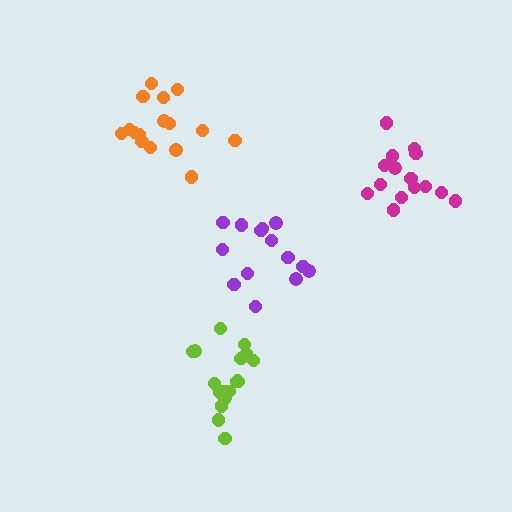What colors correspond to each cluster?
The clusters are colored: purple, orange, magenta, lime.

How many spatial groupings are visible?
There are 4 spatial groupings.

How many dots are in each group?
Group 1: 14 dots, Group 2: 16 dots, Group 3: 15 dots, Group 4: 18 dots (63 total).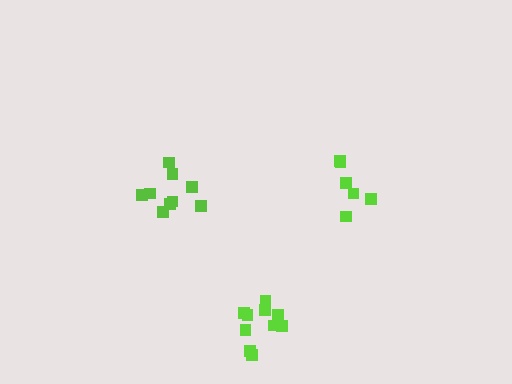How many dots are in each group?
Group 1: 10 dots, Group 2: 6 dots, Group 3: 9 dots (25 total).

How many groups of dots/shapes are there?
There are 3 groups.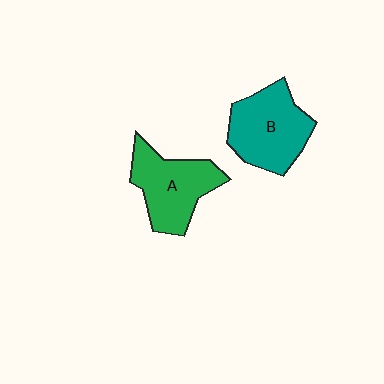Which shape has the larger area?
Shape B (teal).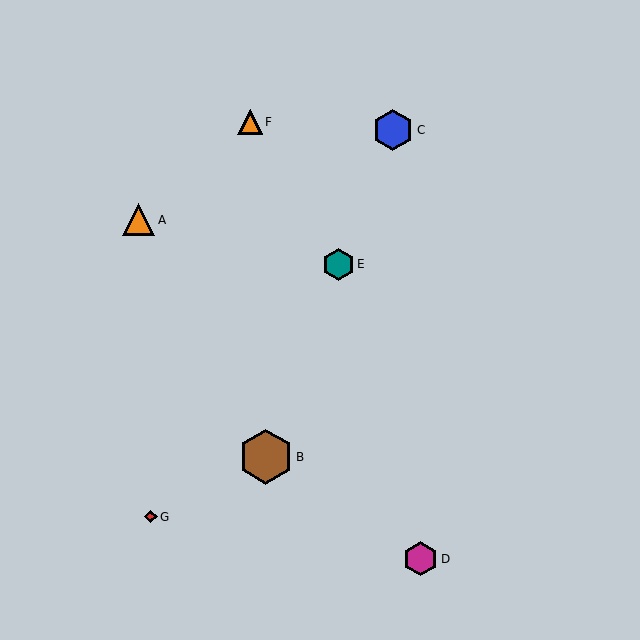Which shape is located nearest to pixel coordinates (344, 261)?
The teal hexagon (labeled E) at (338, 264) is nearest to that location.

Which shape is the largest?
The brown hexagon (labeled B) is the largest.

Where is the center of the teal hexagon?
The center of the teal hexagon is at (338, 264).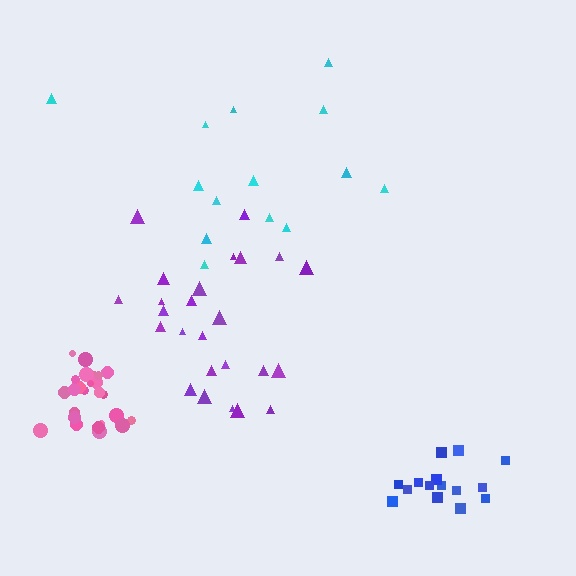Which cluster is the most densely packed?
Pink.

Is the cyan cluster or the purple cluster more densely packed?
Purple.